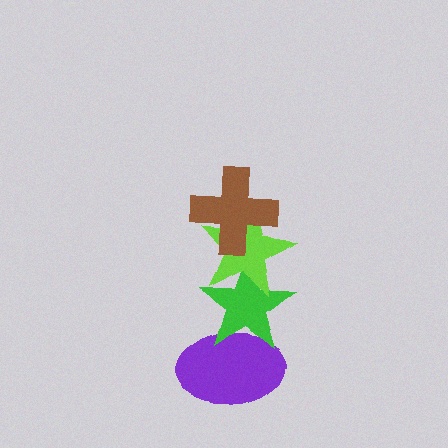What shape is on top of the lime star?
The brown cross is on top of the lime star.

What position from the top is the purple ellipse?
The purple ellipse is 4th from the top.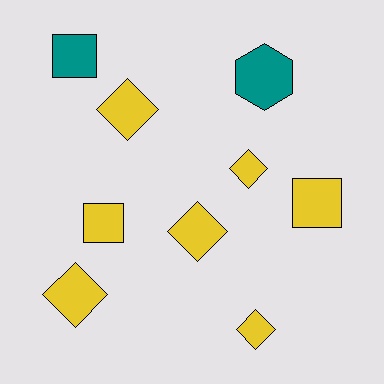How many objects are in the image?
There are 9 objects.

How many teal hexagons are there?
There is 1 teal hexagon.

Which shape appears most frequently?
Diamond, with 5 objects.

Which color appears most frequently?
Yellow, with 7 objects.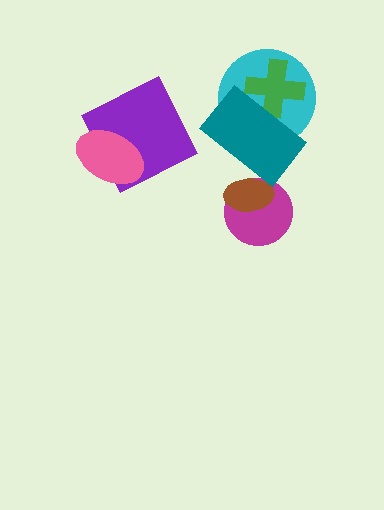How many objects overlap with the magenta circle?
1 object overlaps with the magenta circle.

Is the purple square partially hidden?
Yes, it is partially covered by another shape.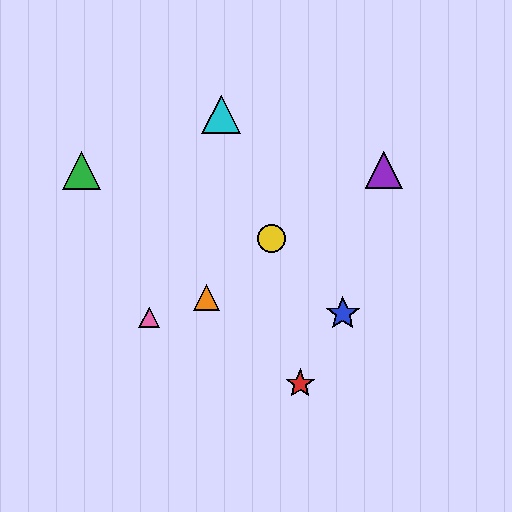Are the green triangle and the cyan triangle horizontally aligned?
No, the green triangle is at y≈170 and the cyan triangle is at y≈114.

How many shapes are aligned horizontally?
2 shapes (the green triangle, the purple triangle) are aligned horizontally.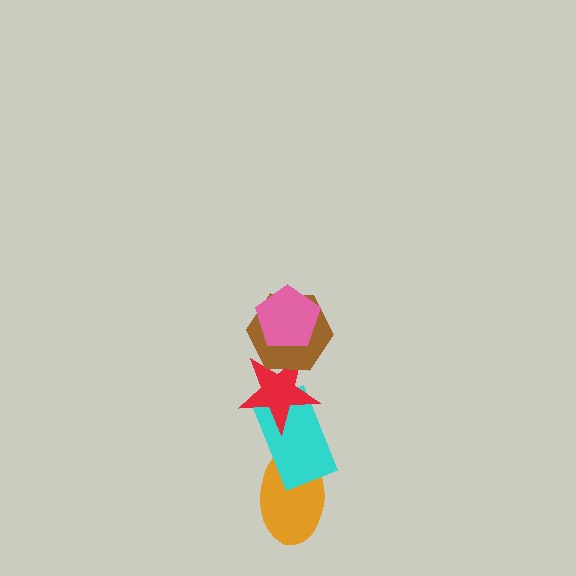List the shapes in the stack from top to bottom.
From top to bottom: the pink pentagon, the brown hexagon, the red star, the cyan rectangle, the orange ellipse.